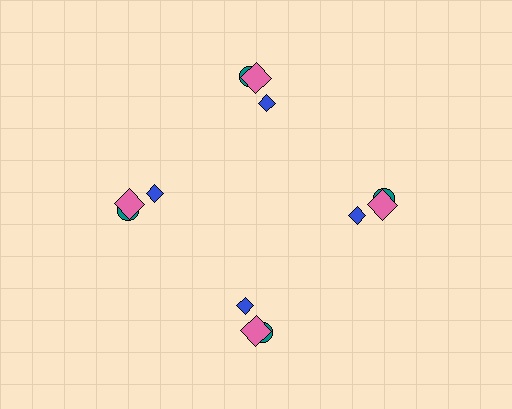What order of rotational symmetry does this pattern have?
This pattern has 4-fold rotational symmetry.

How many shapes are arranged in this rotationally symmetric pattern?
There are 12 shapes, arranged in 4 groups of 3.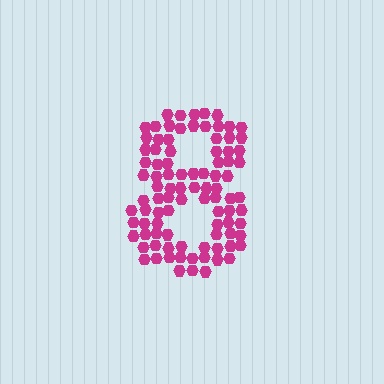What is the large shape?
The large shape is the digit 8.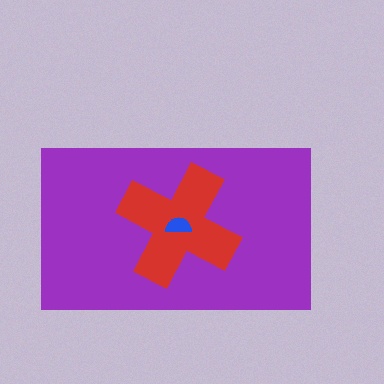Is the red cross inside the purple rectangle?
Yes.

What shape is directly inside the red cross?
The blue semicircle.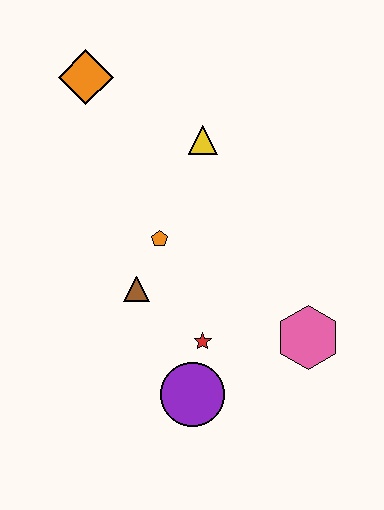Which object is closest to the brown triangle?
The orange pentagon is closest to the brown triangle.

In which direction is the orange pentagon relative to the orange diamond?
The orange pentagon is below the orange diamond.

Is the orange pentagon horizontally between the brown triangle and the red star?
Yes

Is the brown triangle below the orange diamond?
Yes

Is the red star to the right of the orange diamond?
Yes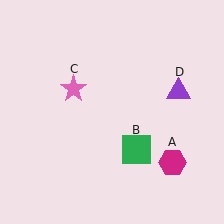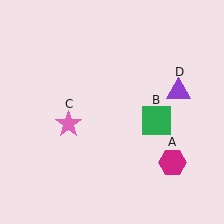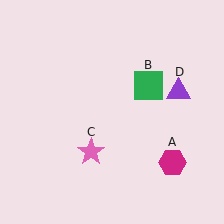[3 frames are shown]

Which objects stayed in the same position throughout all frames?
Magenta hexagon (object A) and purple triangle (object D) remained stationary.